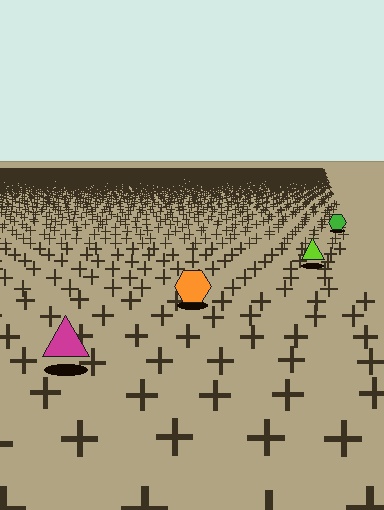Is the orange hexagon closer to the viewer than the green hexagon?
Yes. The orange hexagon is closer — you can tell from the texture gradient: the ground texture is coarser near it.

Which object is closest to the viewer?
The magenta triangle is closest. The texture marks near it are larger and more spread out.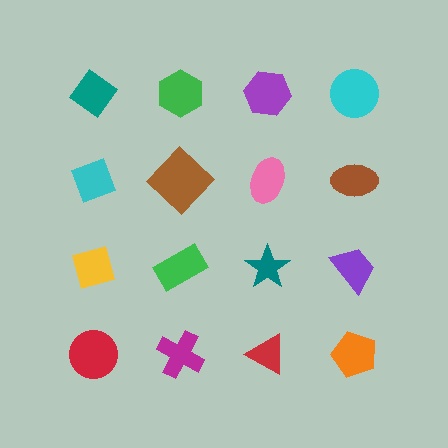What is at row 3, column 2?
A green rectangle.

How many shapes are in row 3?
4 shapes.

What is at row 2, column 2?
A brown diamond.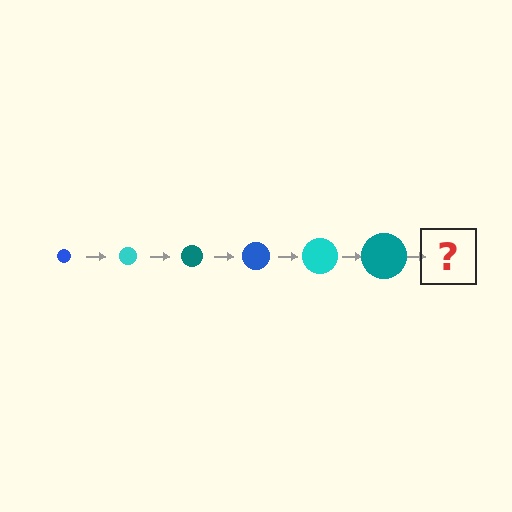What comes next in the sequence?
The next element should be a blue circle, larger than the previous one.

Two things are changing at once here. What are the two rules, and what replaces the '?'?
The two rules are that the circle grows larger each step and the color cycles through blue, cyan, and teal. The '?' should be a blue circle, larger than the previous one.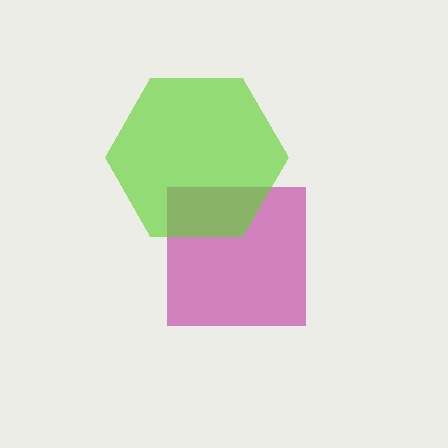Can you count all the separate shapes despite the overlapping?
Yes, there are 2 separate shapes.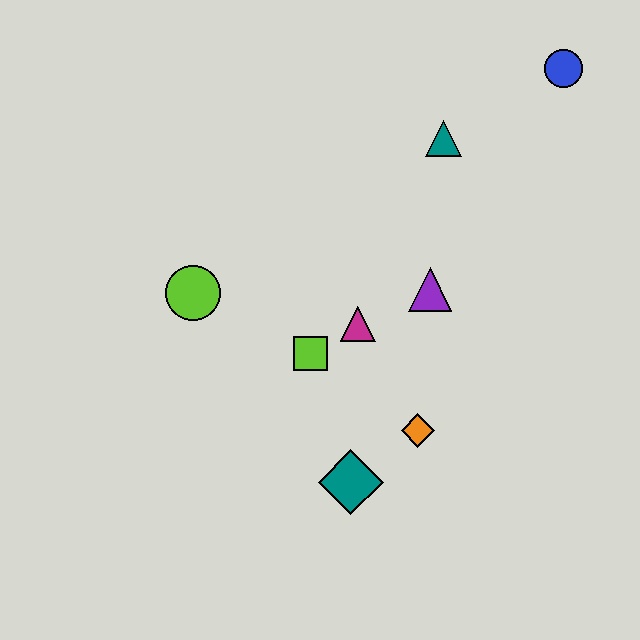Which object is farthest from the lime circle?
The blue circle is farthest from the lime circle.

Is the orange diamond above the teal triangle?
No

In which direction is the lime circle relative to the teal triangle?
The lime circle is to the left of the teal triangle.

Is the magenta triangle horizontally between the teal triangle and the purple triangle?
No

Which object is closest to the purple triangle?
The magenta triangle is closest to the purple triangle.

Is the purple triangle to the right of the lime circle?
Yes